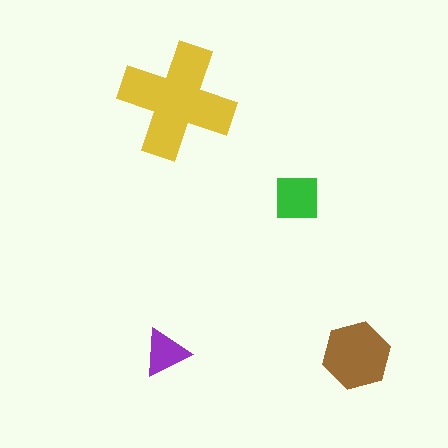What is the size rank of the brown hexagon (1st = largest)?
2nd.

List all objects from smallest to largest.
The purple triangle, the green square, the brown hexagon, the yellow cross.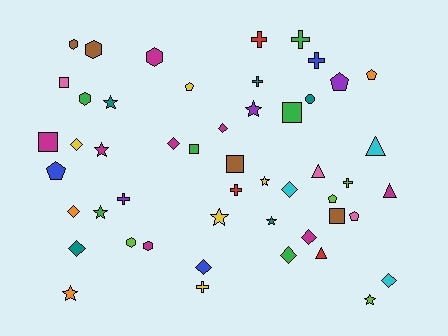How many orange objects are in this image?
There are 3 orange objects.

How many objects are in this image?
There are 50 objects.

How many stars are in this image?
There are 9 stars.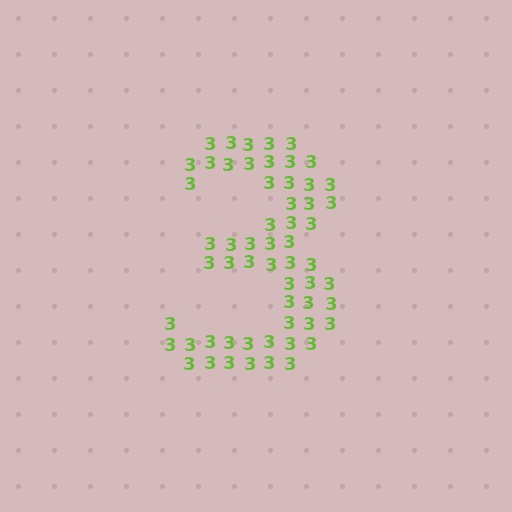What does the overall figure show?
The overall figure shows the digit 3.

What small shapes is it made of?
It is made of small digit 3's.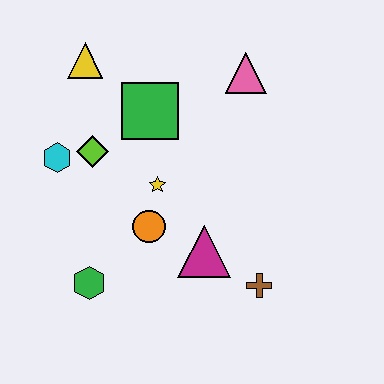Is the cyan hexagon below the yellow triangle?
Yes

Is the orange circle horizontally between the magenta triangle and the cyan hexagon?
Yes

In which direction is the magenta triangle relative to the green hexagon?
The magenta triangle is to the right of the green hexagon.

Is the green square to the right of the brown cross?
No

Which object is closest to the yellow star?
The orange circle is closest to the yellow star.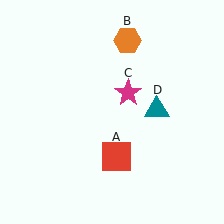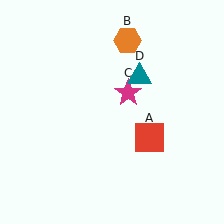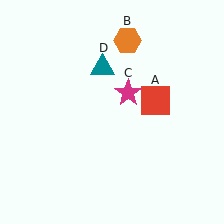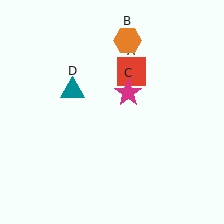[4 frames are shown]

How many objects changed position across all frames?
2 objects changed position: red square (object A), teal triangle (object D).